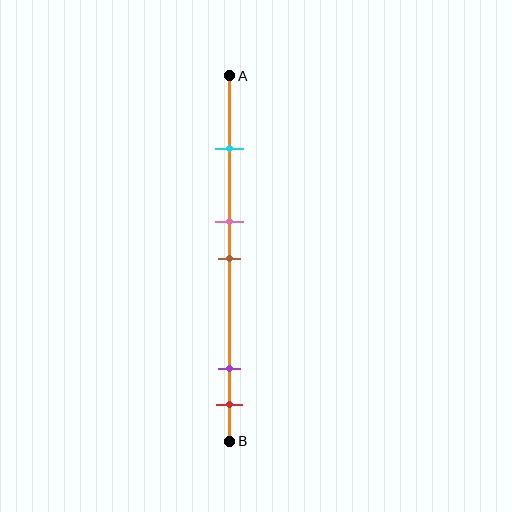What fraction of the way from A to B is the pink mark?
The pink mark is approximately 40% (0.4) of the way from A to B.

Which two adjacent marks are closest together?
The pink and brown marks are the closest adjacent pair.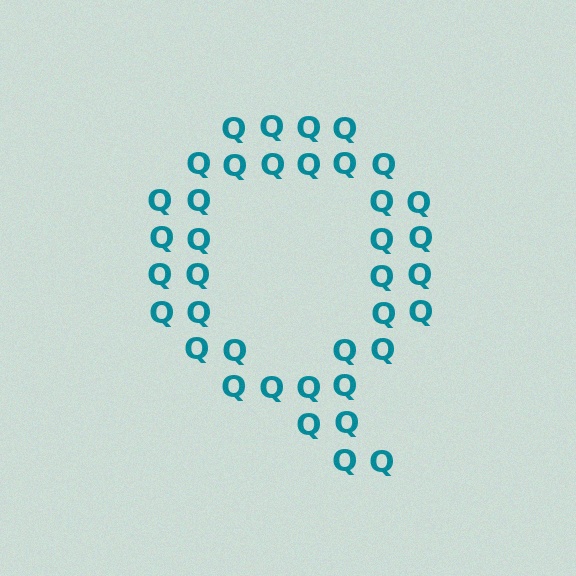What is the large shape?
The large shape is the letter Q.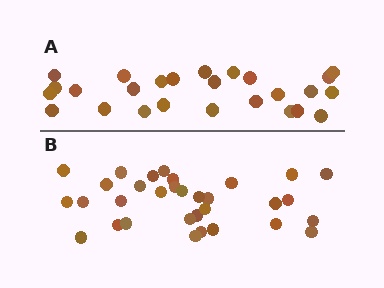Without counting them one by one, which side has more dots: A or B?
Region B (the bottom region) has more dots.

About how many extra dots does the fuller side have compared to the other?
Region B has about 6 more dots than region A.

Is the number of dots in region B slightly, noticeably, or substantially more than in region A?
Region B has only slightly more — the two regions are fairly close. The ratio is roughly 1.2 to 1.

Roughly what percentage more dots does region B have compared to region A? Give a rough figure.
About 25% more.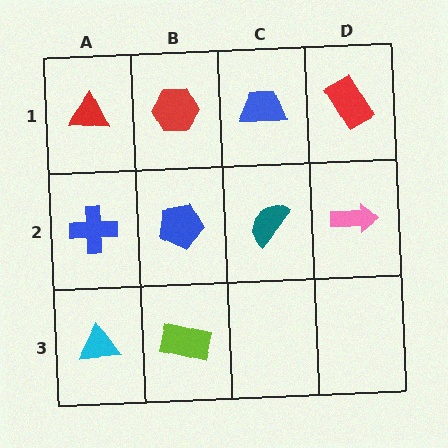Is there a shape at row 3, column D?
No, that cell is empty.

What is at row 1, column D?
A red rectangle.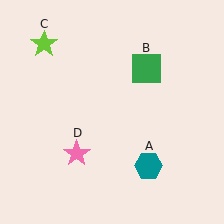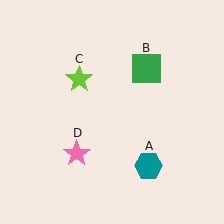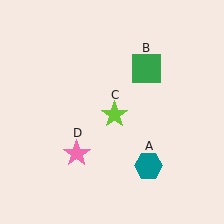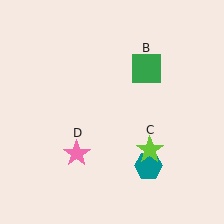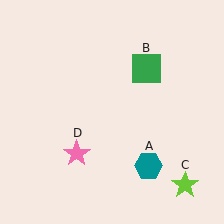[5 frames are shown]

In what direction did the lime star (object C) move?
The lime star (object C) moved down and to the right.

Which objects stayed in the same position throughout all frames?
Teal hexagon (object A) and green square (object B) and pink star (object D) remained stationary.